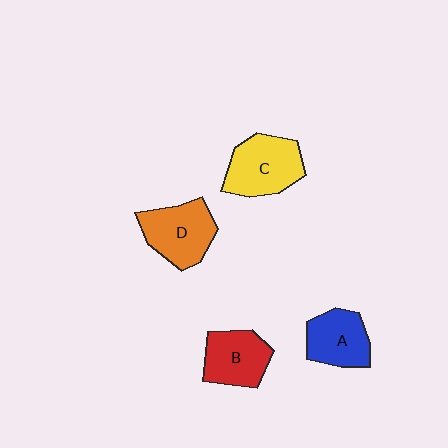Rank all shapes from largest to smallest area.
From largest to smallest: C (yellow), D (orange), B (red), A (blue).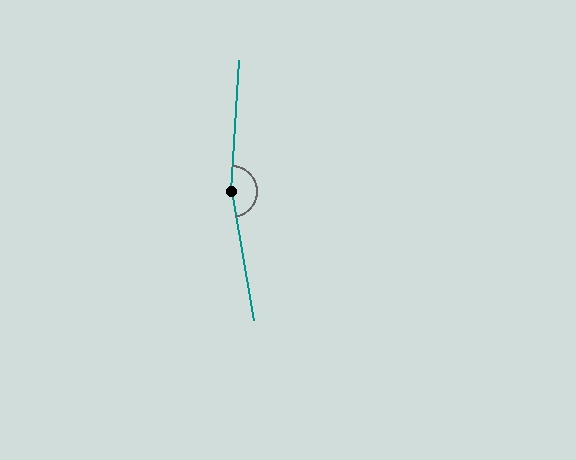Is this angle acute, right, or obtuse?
It is obtuse.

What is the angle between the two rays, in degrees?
Approximately 167 degrees.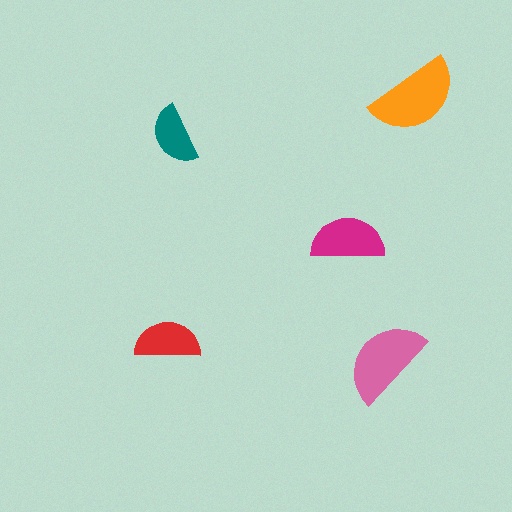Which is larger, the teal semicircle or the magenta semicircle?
The magenta one.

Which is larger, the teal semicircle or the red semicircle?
The red one.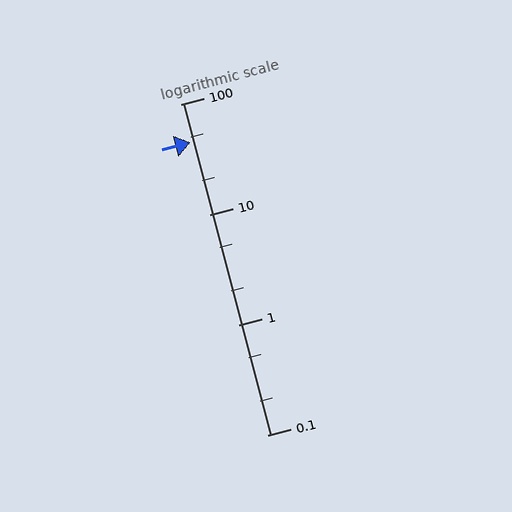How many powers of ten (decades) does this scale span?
The scale spans 3 decades, from 0.1 to 100.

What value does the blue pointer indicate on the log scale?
The pointer indicates approximately 45.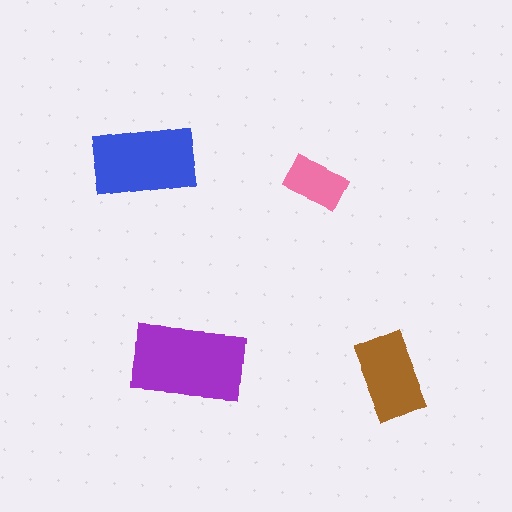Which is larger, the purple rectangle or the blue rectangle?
The purple one.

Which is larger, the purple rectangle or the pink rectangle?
The purple one.